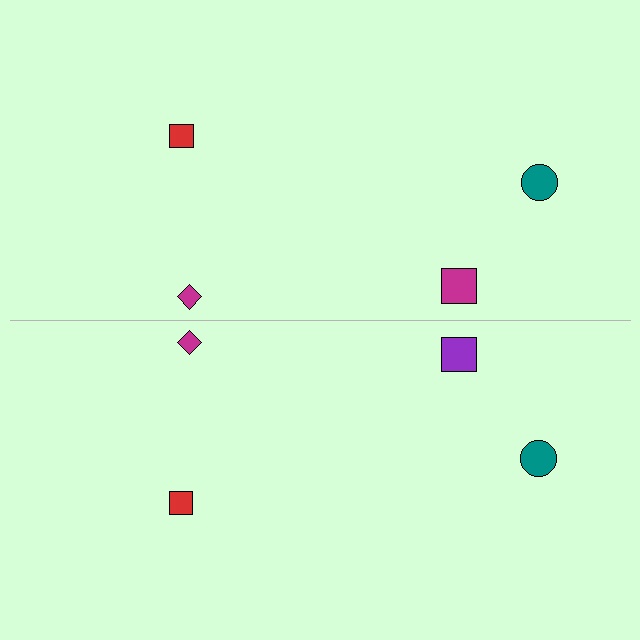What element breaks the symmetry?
The purple square on the bottom side breaks the symmetry — its mirror counterpart is magenta.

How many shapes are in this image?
There are 8 shapes in this image.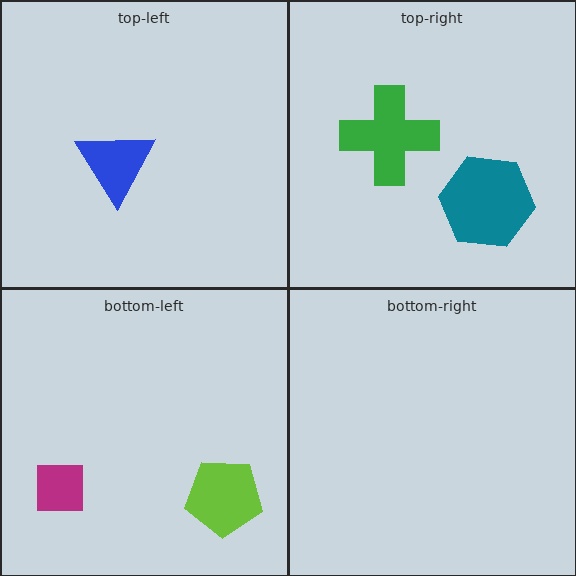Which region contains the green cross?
The top-right region.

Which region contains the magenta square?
The bottom-left region.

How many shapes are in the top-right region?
2.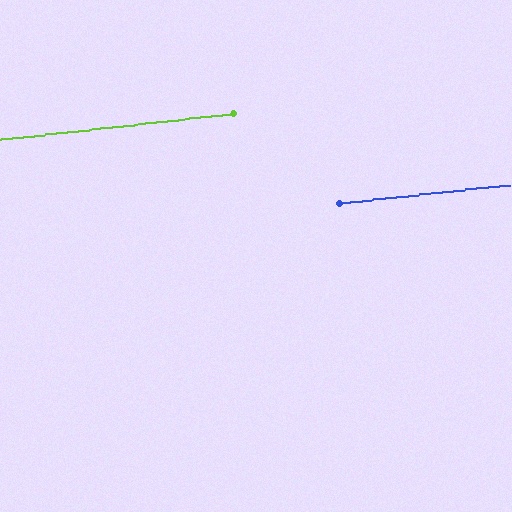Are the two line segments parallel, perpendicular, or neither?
Parallel — their directions differ by only 0.1°.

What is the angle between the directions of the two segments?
Approximately 0 degrees.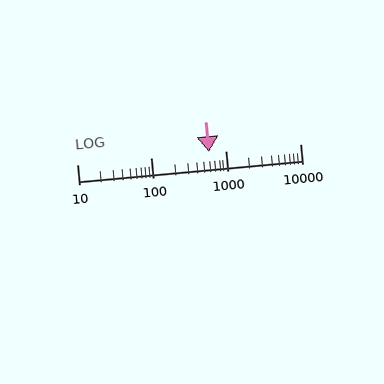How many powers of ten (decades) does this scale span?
The scale spans 3 decades, from 10 to 10000.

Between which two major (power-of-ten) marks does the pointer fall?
The pointer is between 100 and 1000.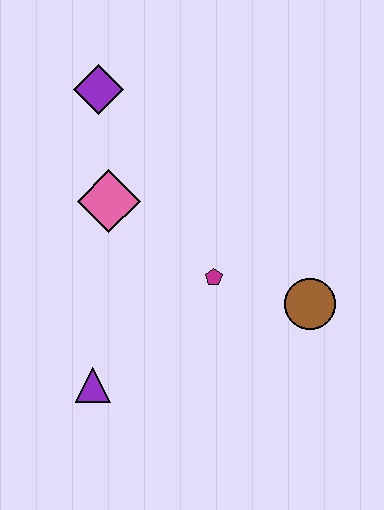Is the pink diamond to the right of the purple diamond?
Yes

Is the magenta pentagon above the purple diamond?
No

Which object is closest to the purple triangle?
The magenta pentagon is closest to the purple triangle.